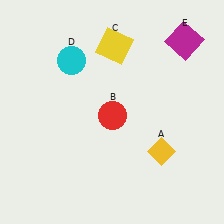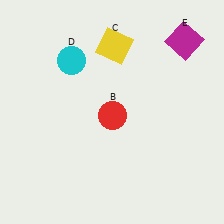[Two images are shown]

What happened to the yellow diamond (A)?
The yellow diamond (A) was removed in Image 2. It was in the bottom-right area of Image 1.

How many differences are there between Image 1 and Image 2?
There is 1 difference between the two images.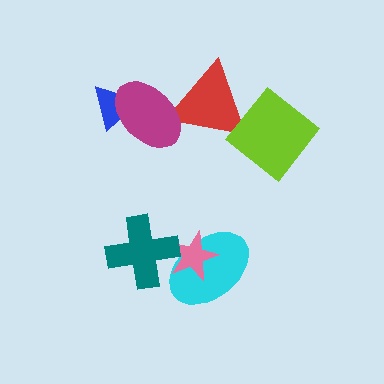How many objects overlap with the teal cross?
2 objects overlap with the teal cross.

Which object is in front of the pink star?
The teal cross is in front of the pink star.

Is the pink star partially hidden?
Yes, it is partially covered by another shape.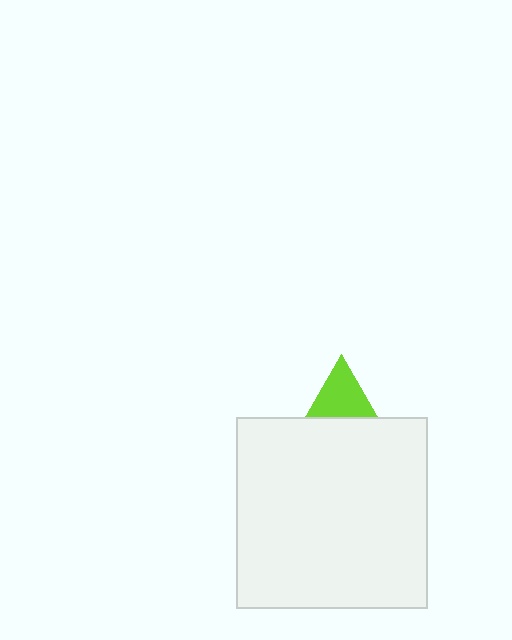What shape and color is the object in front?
The object in front is a white square.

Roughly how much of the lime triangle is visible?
About half of it is visible (roughly 53%).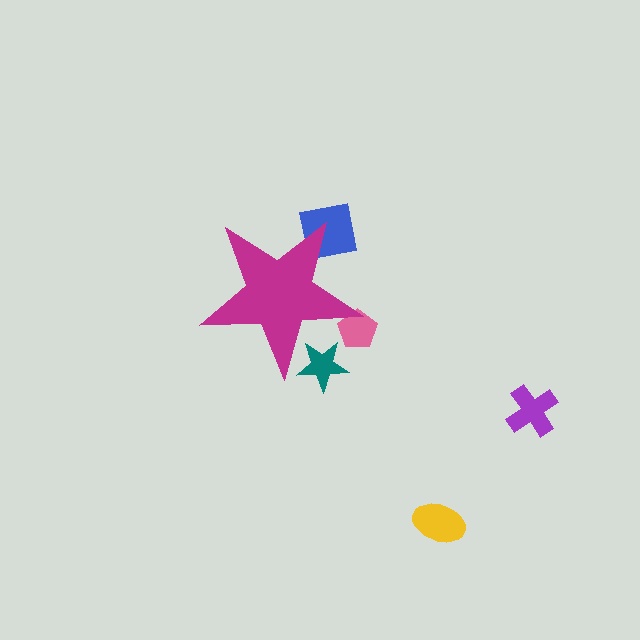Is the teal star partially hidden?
Yes, the teal star is partially hidden behind the magenta star.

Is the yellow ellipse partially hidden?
No, the yellow ellipse is fully visible.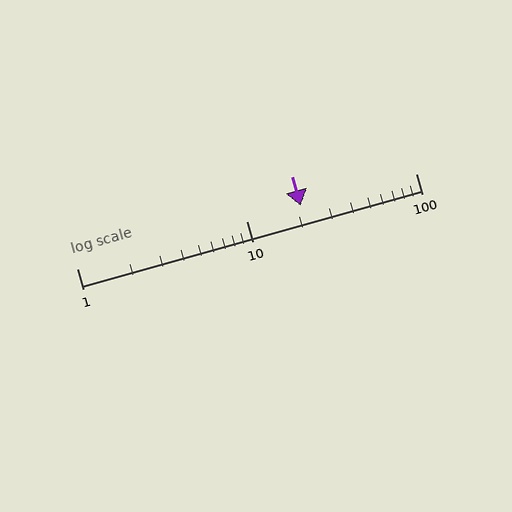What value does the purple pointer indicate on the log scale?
The pointer indicates approximately 21.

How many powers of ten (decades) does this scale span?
The scale spans 2 decades, from 1 to 100.